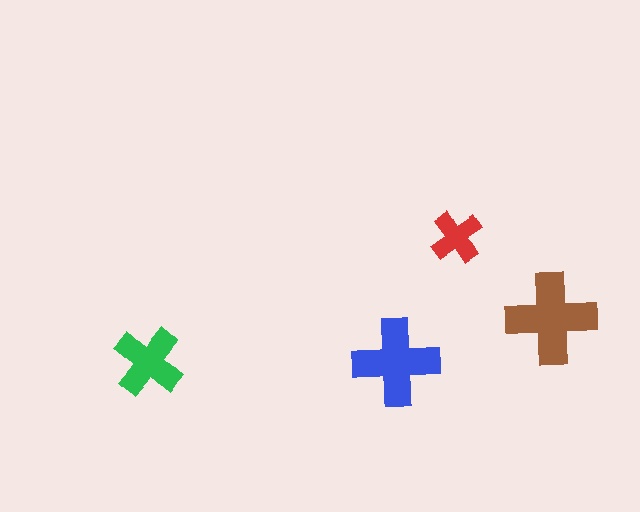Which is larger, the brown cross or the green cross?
The brown one.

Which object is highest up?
The red cross is topmost.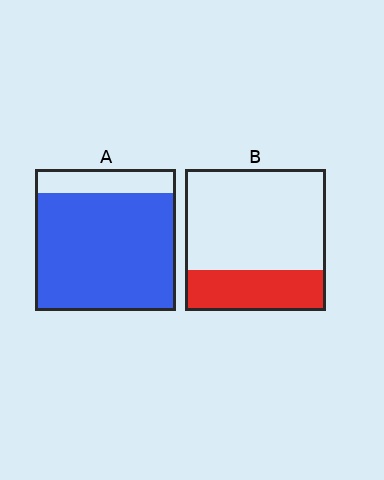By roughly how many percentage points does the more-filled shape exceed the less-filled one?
By roughly 55 percentage points (A over B).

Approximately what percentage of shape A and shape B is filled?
A is approximately 85% and B is approximately 30%.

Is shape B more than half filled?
No.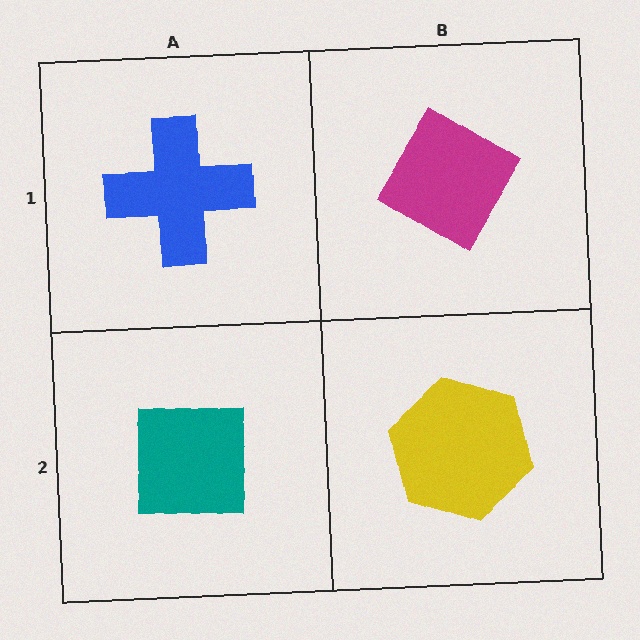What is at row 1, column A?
A blue cross.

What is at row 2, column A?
A teal square.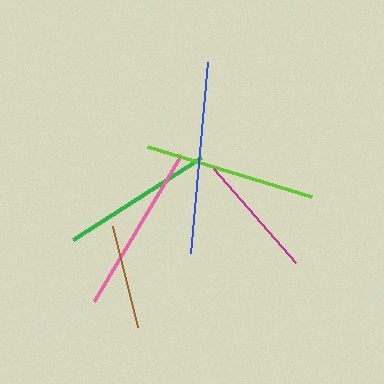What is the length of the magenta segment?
The magenta segment is approximately 125 pixels long.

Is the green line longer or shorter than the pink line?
The pink line is longer than the green line.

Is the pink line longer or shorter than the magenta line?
The pink line is longer than the magenta line.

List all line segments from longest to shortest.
From longest to shortest: blue, lime, pink, green, magenta, brown.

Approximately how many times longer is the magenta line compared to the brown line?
The magenta line is approximately 1.2 times the length of the brown line.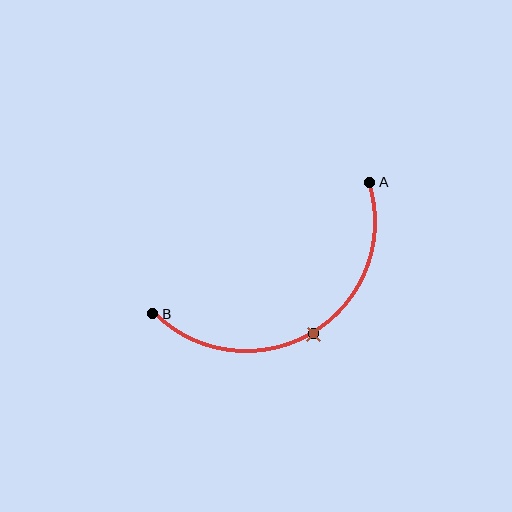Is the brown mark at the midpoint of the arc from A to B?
Yes. The brown mark lies on the arc at equal arc-length from both A and B — it is the arc midpoint.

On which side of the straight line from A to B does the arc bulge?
The arc bulges below the straight line connecting A and B.